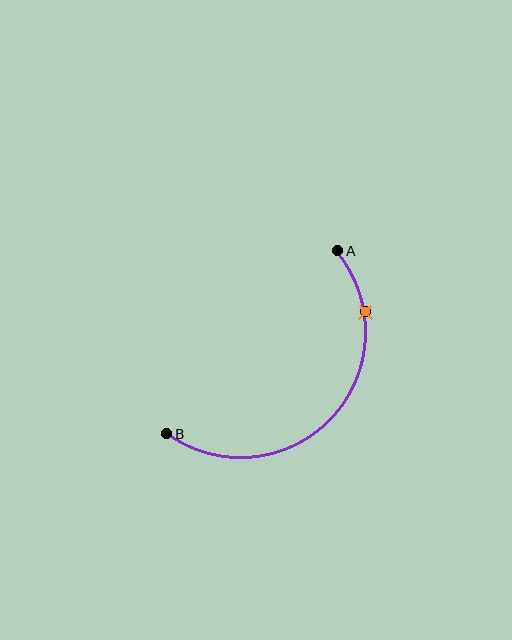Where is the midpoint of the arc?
The arc midpoint is the point on the curve farthest from the straight line joining A and B. It sits below and to the right of that line.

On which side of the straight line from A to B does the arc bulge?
The arc bulges below and to the right of the straight line connecting A and B.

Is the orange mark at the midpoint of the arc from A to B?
No. The orange mark lies on the arc but is closer to endpoint A. The arc midpoint would be at the point on the curve equidistant along the arc from both A and B.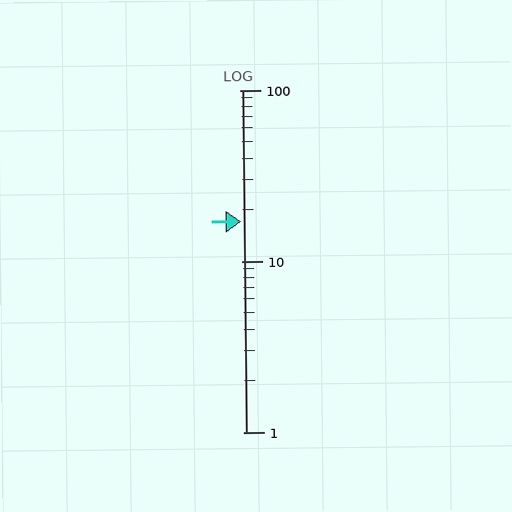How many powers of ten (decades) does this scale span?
The scale spans 2 decades, from 1 to 100.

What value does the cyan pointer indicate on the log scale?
The pointer indicates approximately 17.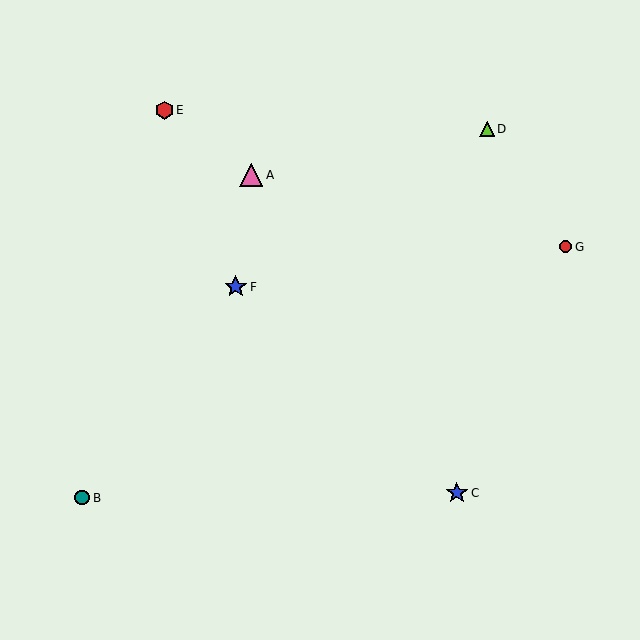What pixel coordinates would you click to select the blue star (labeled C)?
Click at (457, 493) to select the blue star C.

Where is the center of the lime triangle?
The center of the lime triangle is at (487, 129).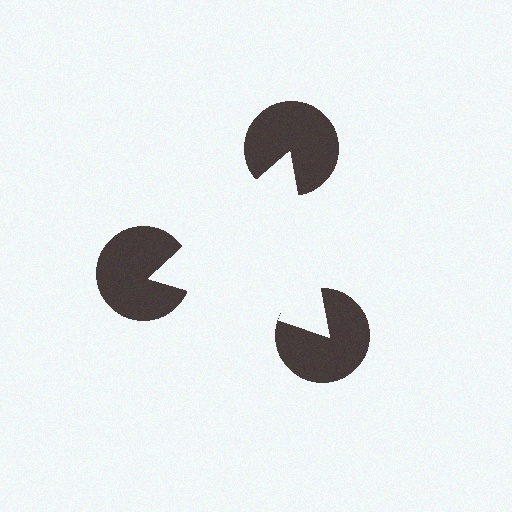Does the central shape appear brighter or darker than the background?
It typically appears slightly brighter than the background, even though no actual brightness change is drawn.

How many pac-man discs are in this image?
There are 3 — one at each vertex of the illusory triangle.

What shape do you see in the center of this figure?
An illusory triangle — its edges are inferred from the aligned wedge cuts in the pac-man discs, not physically drawn.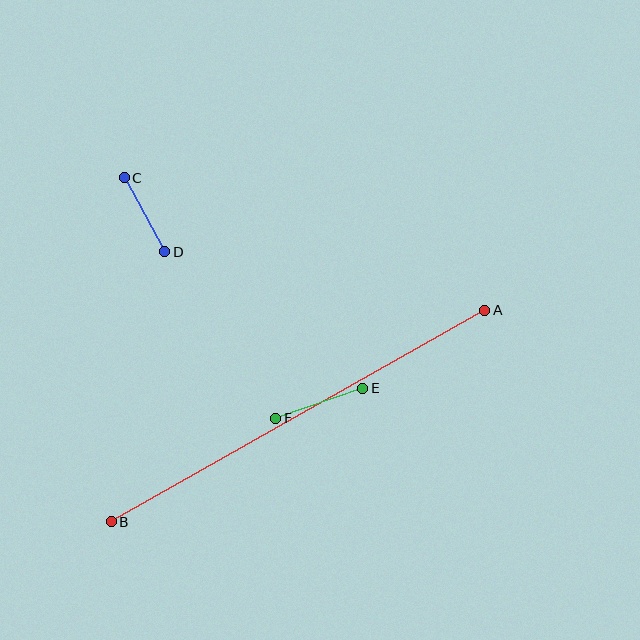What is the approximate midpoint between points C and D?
The midpoint is at approximately (145, 215) pixels.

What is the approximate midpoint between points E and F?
The midpoint is at approximately (319, 403) pixels.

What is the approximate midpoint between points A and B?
The midpoint is at approximately (298, 416) pixels.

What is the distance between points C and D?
The distance is approximately 84 pixels.